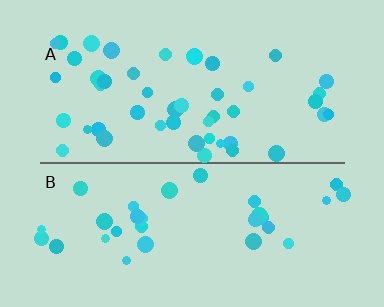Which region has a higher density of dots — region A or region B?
A (the top).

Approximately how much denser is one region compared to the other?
Approximately 1.4× — region A over region B.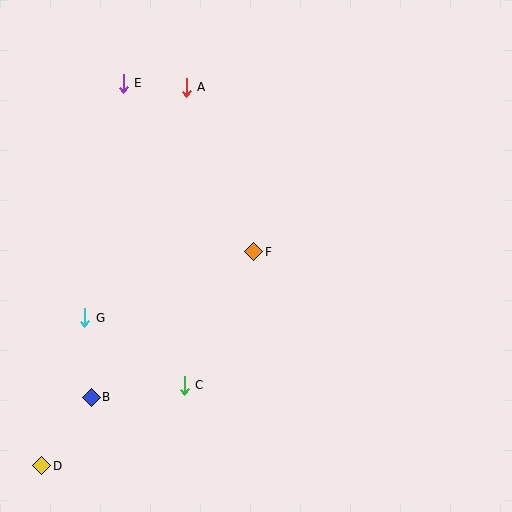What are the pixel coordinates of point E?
Point E is at (123, 83).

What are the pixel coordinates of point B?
Point B is at (91, 397).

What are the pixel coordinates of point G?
Point G is at (85, 318).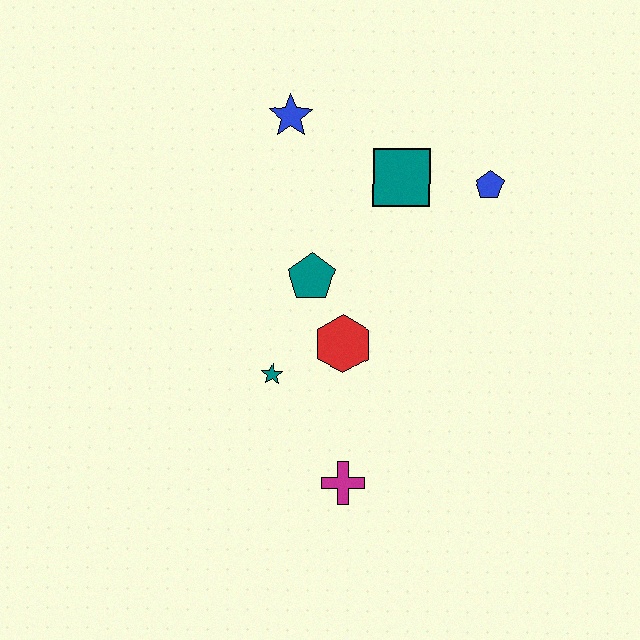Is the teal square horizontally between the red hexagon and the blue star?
No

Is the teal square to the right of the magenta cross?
Yes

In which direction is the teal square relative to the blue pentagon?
The teal square is to the left of the blue pentagon.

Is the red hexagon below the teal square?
Yes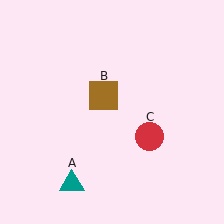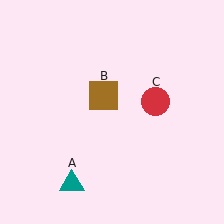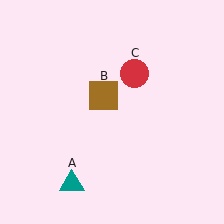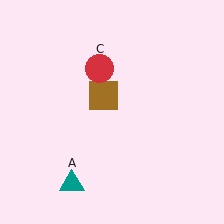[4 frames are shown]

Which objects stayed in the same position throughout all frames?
Teal triangle (object A) and brown square (object B) remained stationary.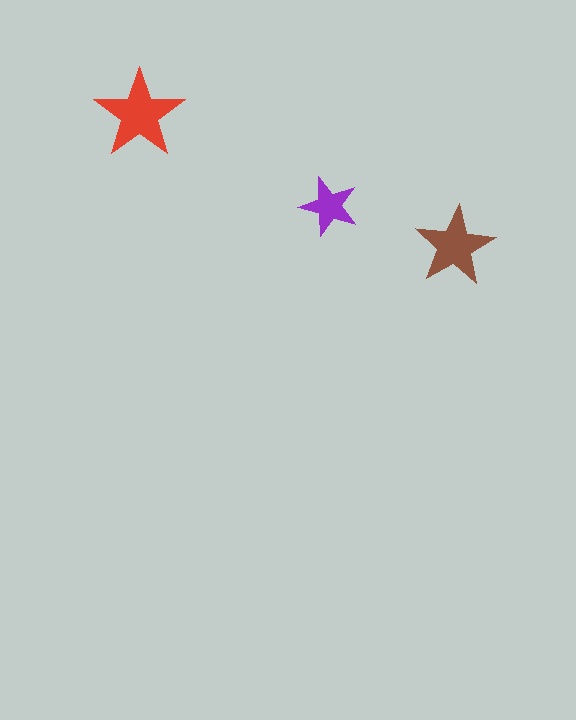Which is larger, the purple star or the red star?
The red one.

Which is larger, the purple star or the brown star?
The brown one.